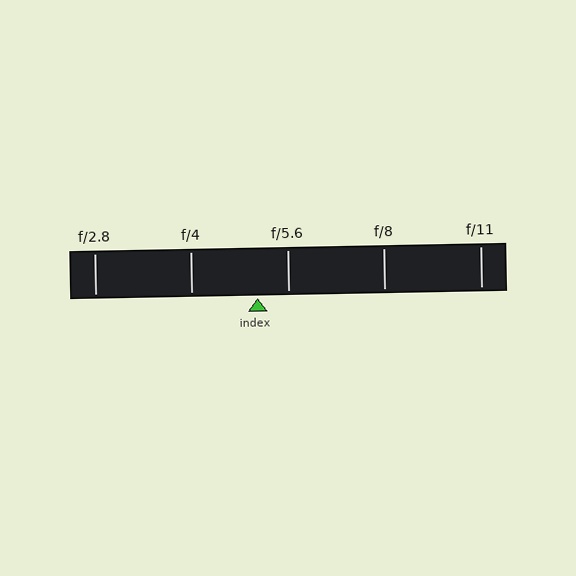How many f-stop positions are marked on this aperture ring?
There are 5 f-stop positions marked.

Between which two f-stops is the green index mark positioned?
The index mark is between f/4 and f/5.6.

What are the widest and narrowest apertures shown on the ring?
The widest aperture shown is f/2.8 and the narrowest is f/11.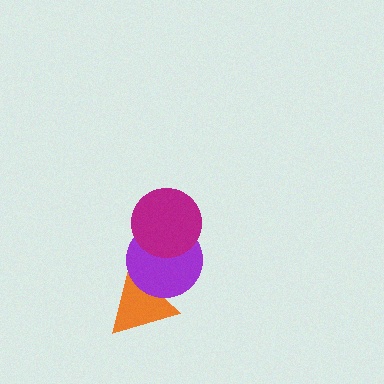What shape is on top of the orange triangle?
The purple circle is on top of the orange triangle.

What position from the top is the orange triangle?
The orange triangle is 3rd from the top.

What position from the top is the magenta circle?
The magenta circle is 1st from the top.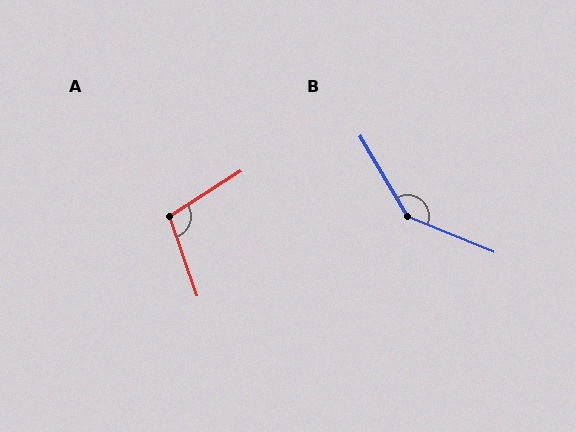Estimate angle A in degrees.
Approximately 103 degrees.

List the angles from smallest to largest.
A (103°), B (143°).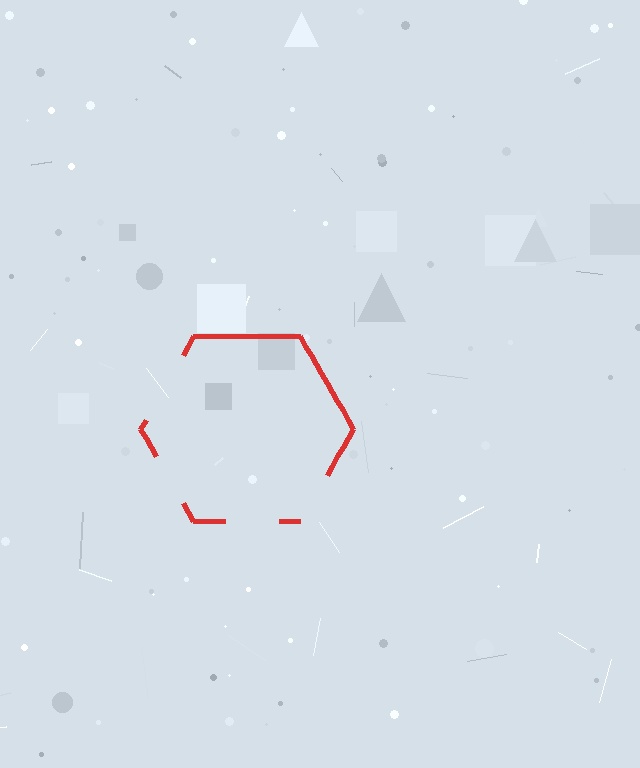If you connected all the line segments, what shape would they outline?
They would outline a hexagon.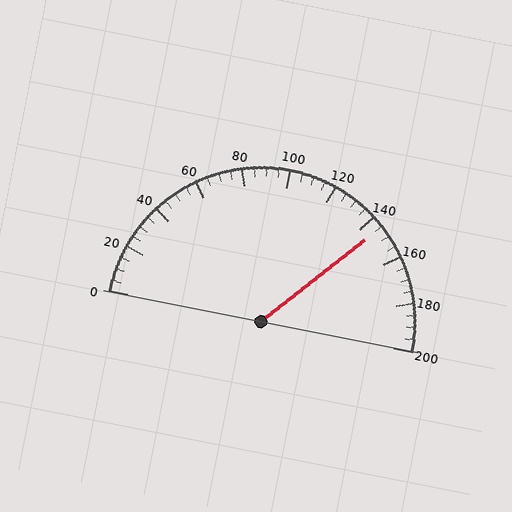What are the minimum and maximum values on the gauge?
The gauge ranges from 0 to 200.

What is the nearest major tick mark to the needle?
The nearest major tick mark is 140.